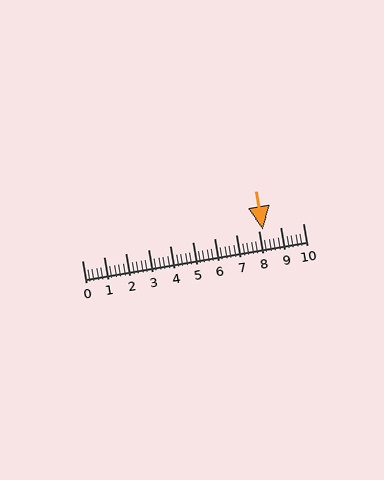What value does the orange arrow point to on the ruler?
The orange arrow points to approximately 8.2.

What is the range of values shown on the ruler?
The ruler shows values from 0 to 10.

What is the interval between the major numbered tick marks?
The major tick marks are spaced 1 units apart.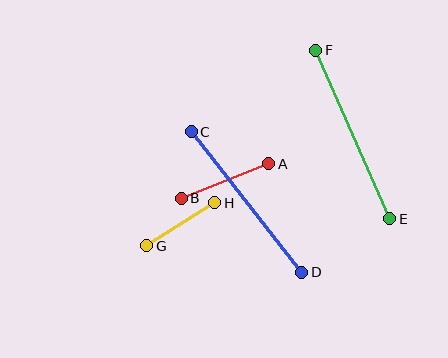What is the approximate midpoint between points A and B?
The midpoint is at approximately (225, 181) pixels.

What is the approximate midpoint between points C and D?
The midpoint is at approximately (247, 202) pixels.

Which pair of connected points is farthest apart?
Points E and F are farthest apart.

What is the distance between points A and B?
The distance is approximately 94 pixels.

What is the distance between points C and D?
The distance is approximately 179 pixels.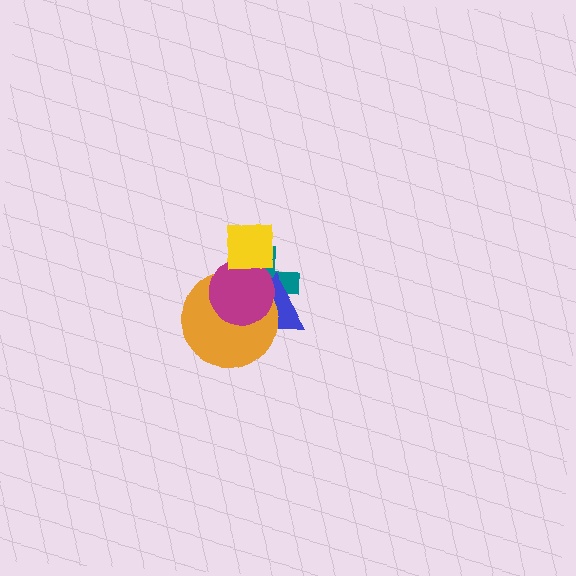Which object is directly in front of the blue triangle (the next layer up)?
The orange circle is directly in front of the blue triangle.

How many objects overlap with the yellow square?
2 objects overlap with the yellow square.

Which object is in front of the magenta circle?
The yellow square is in front of the magenta circle.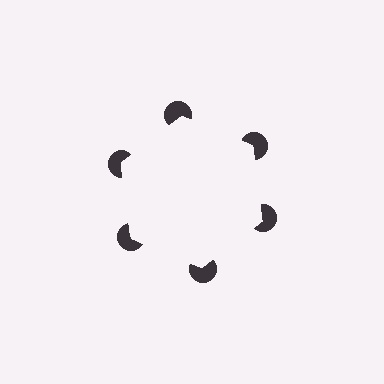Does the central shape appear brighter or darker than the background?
It typically appears slightly brighter than the background, even though no actual brightness change is drawn.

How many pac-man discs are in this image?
There are 6 — one at each vertex of the illusory hexagon.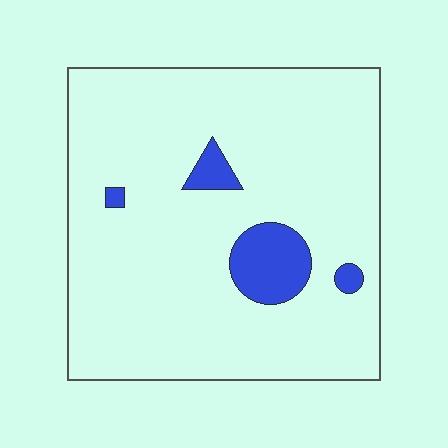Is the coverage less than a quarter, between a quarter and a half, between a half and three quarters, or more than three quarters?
Less than a quarter.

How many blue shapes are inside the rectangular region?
4.